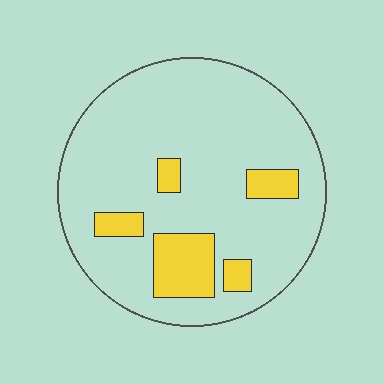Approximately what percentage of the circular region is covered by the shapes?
Approximately 15%.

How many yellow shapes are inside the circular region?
5.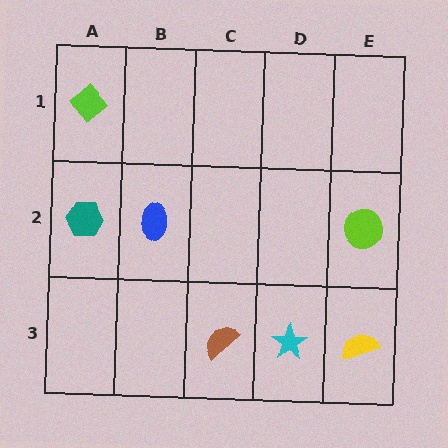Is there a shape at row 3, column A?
No, that cell is empty.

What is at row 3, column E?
A yellow semicircle.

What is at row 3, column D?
A cyan star.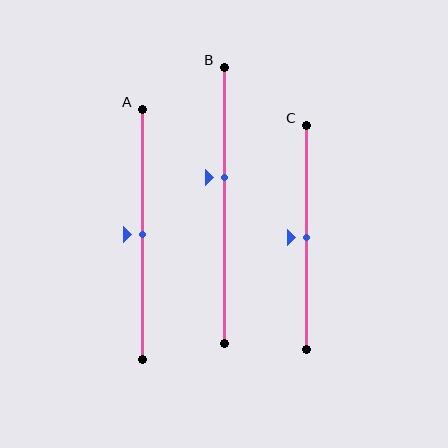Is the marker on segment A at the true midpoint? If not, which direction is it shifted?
Yes, the marker on segment A is at the true midpoint.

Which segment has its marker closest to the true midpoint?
Segment A has its marker closest to the true midpoint.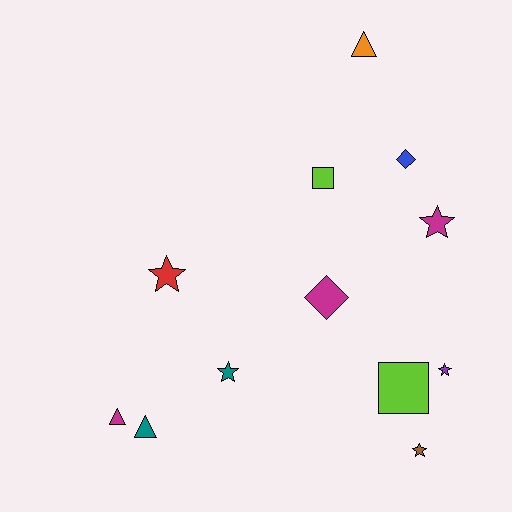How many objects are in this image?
There are 12 objects.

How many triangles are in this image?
There are 3 triangles.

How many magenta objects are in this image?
There are 3 magenta objects.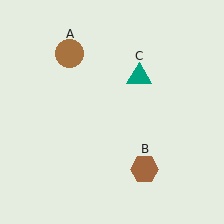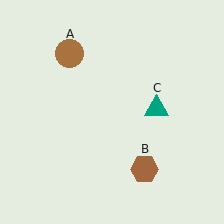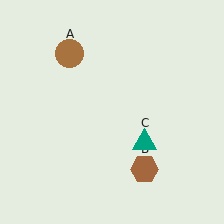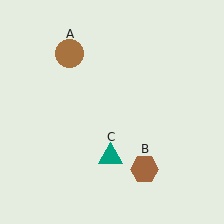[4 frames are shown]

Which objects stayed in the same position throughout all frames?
Brown circle (object A) and brown hexagon (object B) remained stationary.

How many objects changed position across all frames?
1 object changed position: teal triangle (object C).